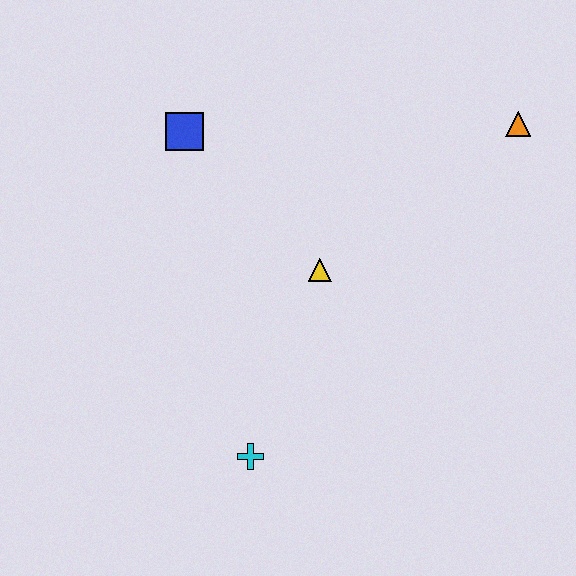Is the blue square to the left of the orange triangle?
Yes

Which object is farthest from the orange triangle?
The cyan cross is farthest from the orange triangle.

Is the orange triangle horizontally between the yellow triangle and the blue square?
No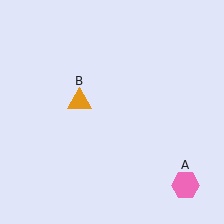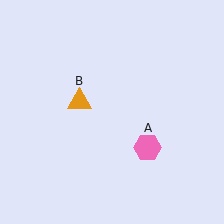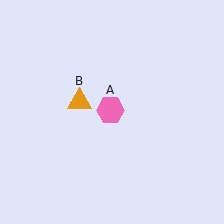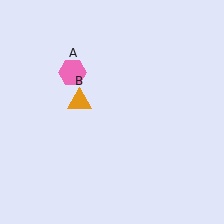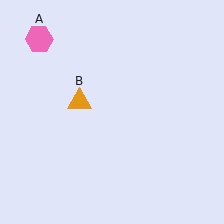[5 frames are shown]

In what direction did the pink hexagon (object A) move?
The pink hexagon (object A) moved up and to the left.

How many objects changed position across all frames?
1 object changed position: pink hexagon (object A).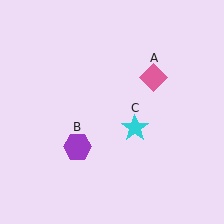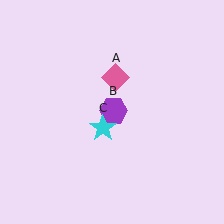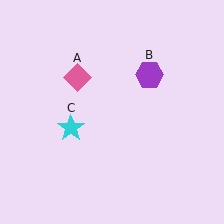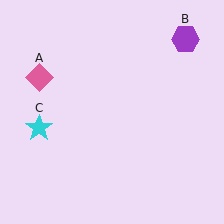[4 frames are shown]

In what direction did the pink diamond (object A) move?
The pink diamond (object A) moved left.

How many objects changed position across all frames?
3 objects changed position: pink diamond (object A), purple hexagon (object B), cyan star (object C).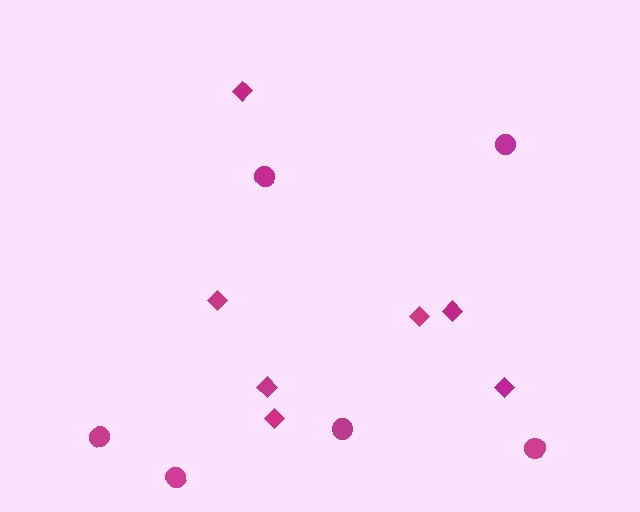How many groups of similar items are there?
There are 2 groups: one group of circles (6) and one group of diamonds (7).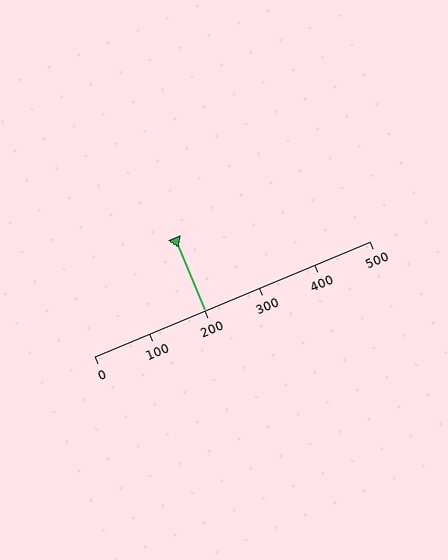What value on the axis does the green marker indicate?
The marker indicates approximately 200.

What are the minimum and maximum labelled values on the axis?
The axis runs from 0 to 500.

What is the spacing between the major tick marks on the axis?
The major ticks are spaced 100 apart.